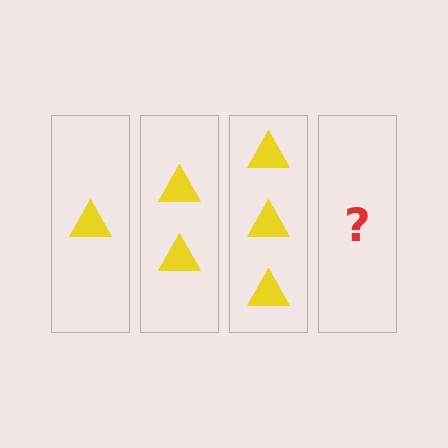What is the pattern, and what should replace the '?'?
The pattern is that each step adds one more triangle. The '?' should be 4 triangles.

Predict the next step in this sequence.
The next step is 4 triangles.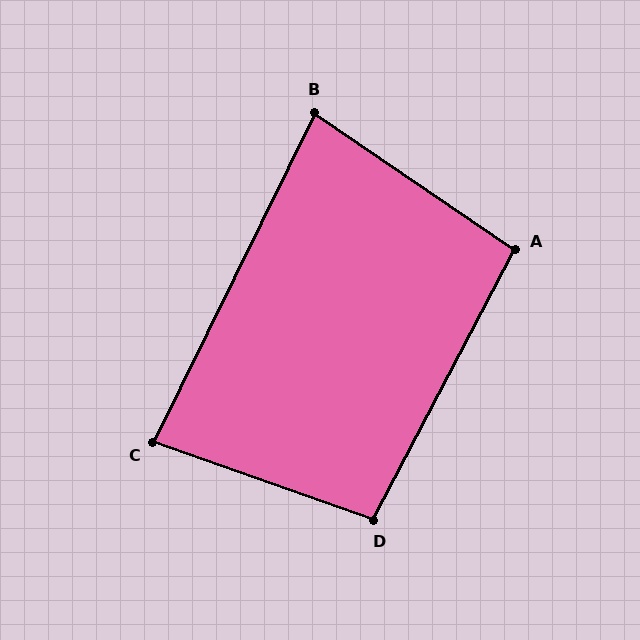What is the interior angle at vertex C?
Approximately 83 degrees (acute).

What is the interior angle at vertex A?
Approximately 97 degrees (obtuse).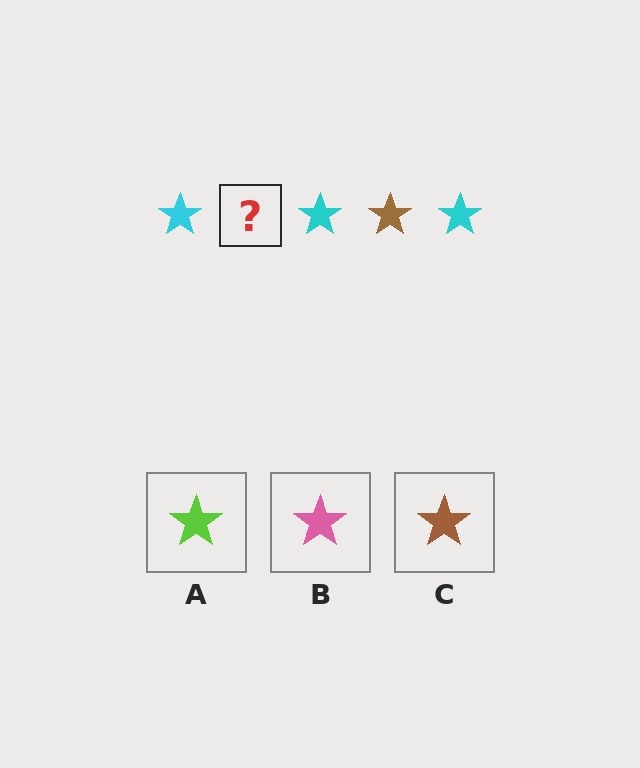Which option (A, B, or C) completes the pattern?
C.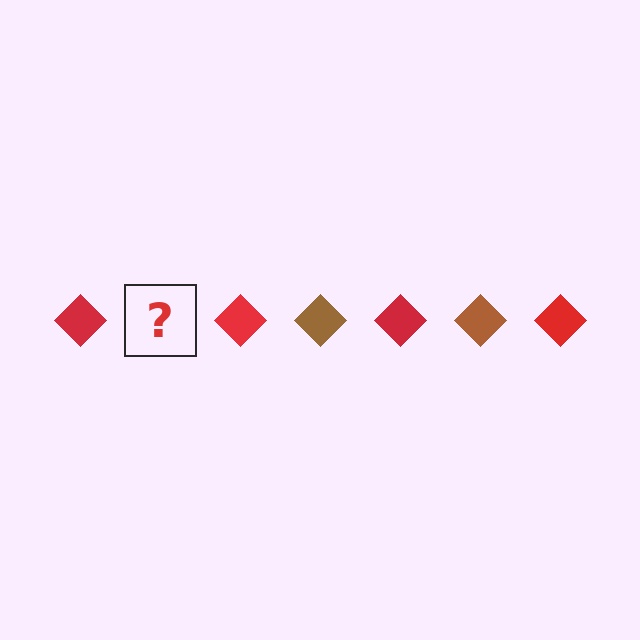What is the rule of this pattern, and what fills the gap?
The rule is that the pattern cycles through red, brown diamonds. The gap should be filled with a brown diamond.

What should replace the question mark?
The question mark should be replaced with a brown diamond.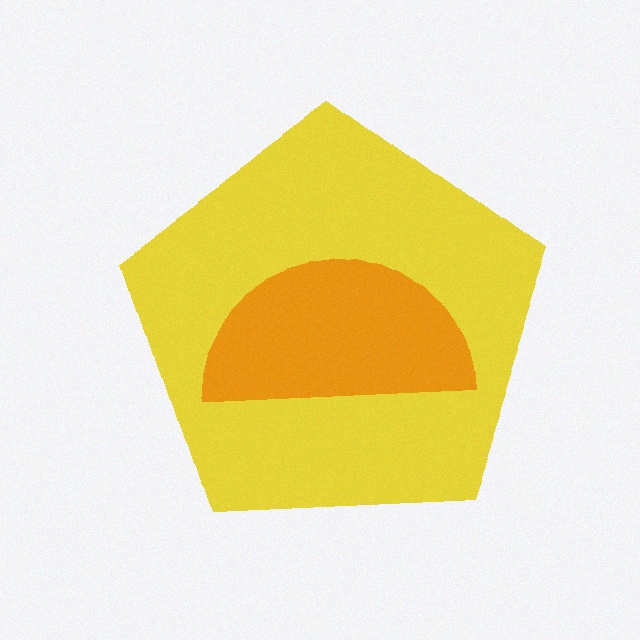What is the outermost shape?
The yellow pentagon.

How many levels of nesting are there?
2.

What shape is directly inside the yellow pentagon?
The orange semicircle.